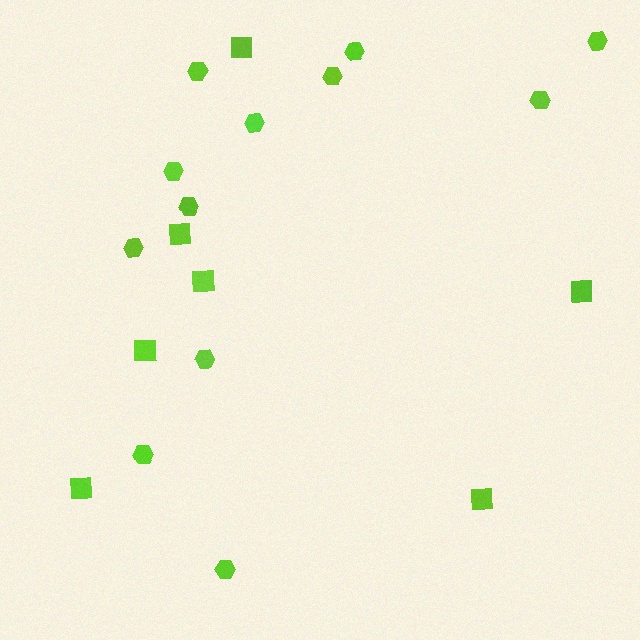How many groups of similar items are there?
There are 2 groups: one group of squares (7) and one group of hexagons (12).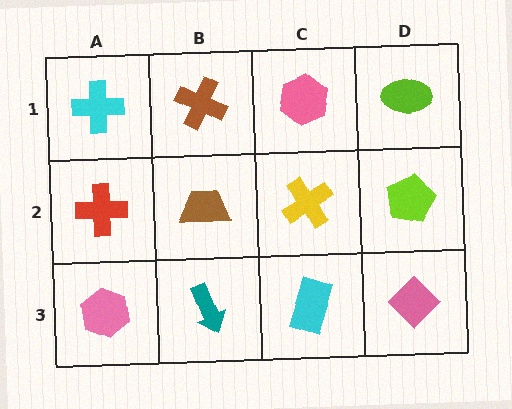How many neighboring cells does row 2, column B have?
4.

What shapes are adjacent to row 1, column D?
A lime pentagon (row 2, column D), a pink hexagon (row 1, column C).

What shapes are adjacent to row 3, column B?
A brown trapezoid (row 2, column B), a pink hexagon (row 3, column A), a cyan rectangle (row 3, column C).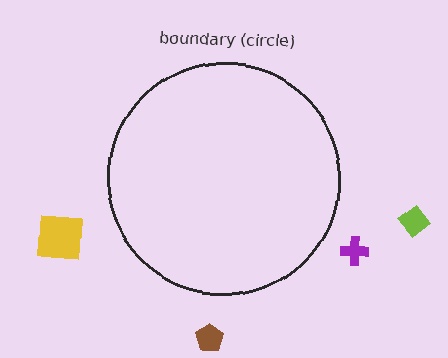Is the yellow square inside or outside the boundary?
Outside.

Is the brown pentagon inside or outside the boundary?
Outside.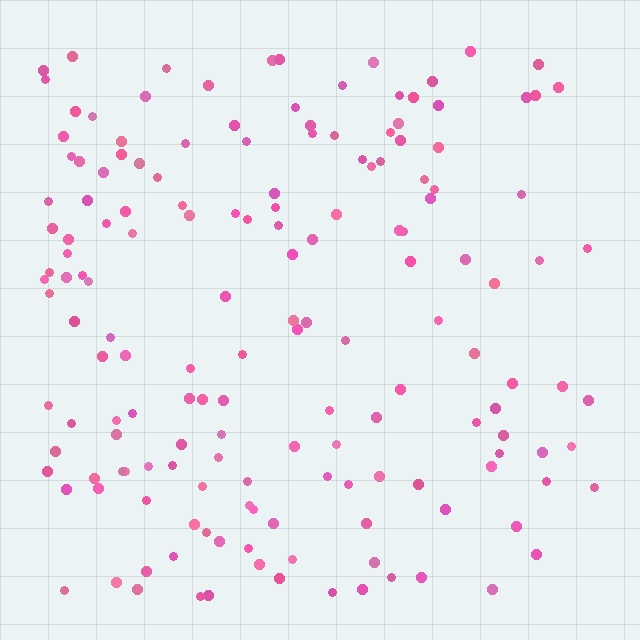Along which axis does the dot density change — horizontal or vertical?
Horizontal.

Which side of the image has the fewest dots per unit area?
The right.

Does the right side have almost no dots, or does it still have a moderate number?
Still a moderate number, just noticeably fewer than the left.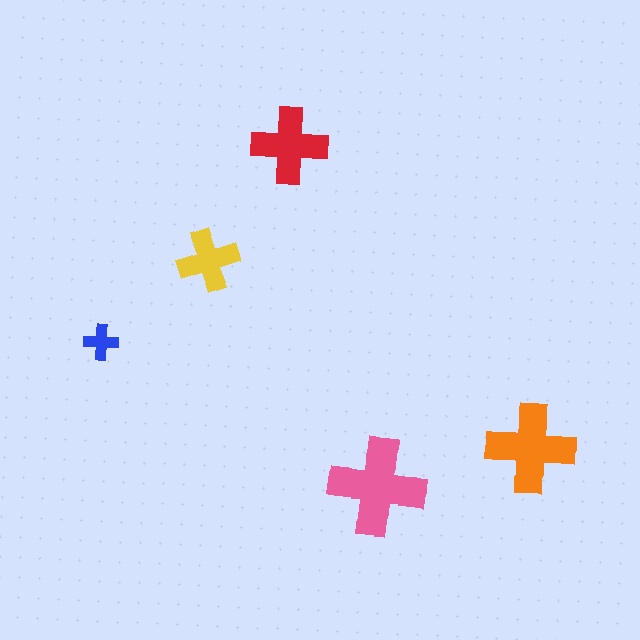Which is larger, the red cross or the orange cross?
The orange one.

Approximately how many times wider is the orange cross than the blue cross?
About 2.5 times wider.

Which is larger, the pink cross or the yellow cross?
The pink one.